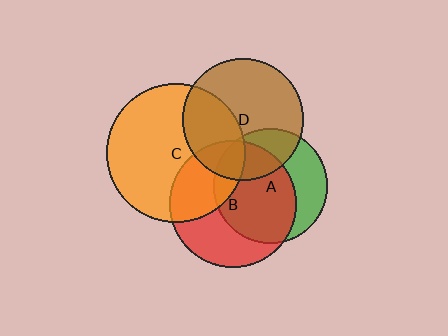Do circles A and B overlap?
Yes.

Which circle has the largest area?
Circle C (orange).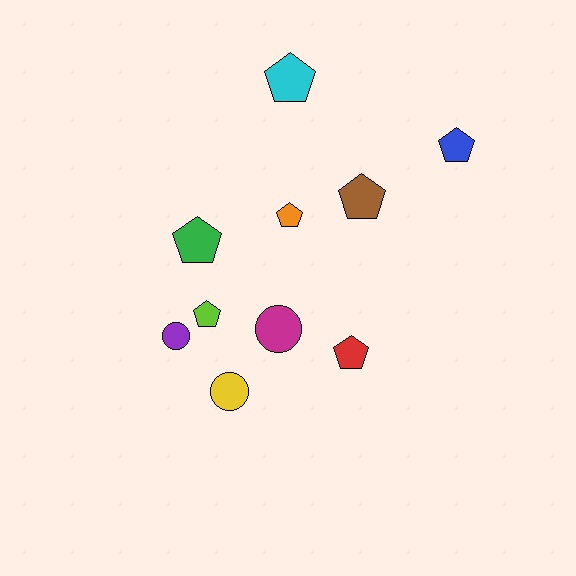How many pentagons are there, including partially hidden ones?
There are 7 pentagons.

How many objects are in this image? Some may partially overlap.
There are 10 objects.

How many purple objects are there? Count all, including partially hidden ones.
There is 1 purple object.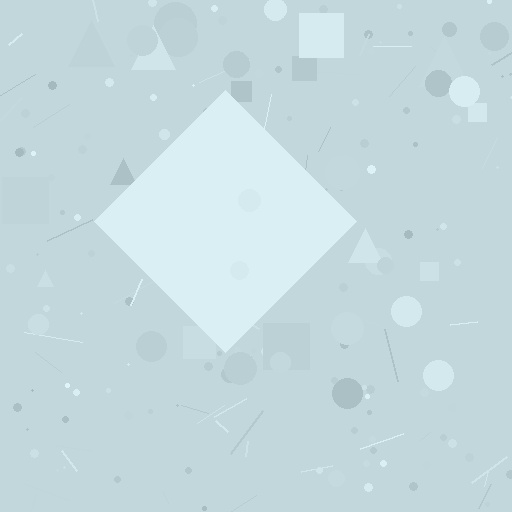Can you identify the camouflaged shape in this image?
The camouflaged shape is a diamond.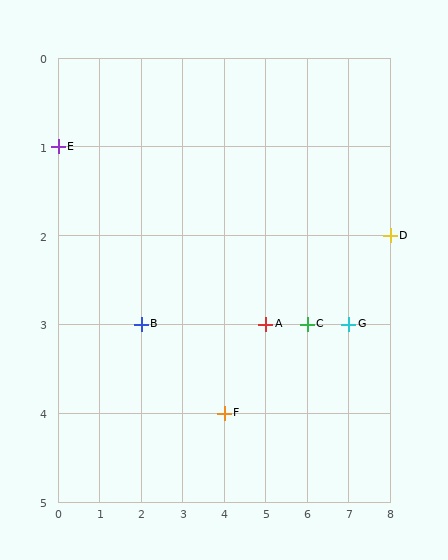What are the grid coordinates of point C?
Point C is at grid coordinates (6, 3).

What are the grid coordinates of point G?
Point G is at grid coordinates (7, 3).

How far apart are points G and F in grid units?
Points G and F are 3 columns and 1 row apart (about 3.2 grid units diagonally).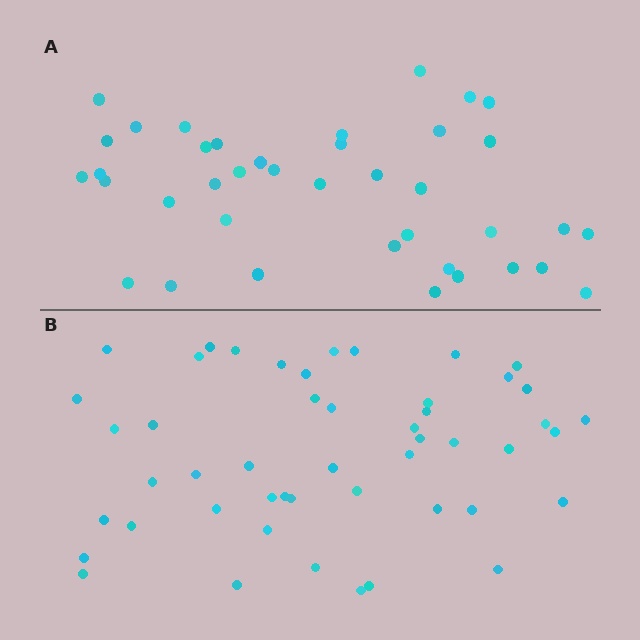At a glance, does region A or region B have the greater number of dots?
Region B (the bottom region) has more dots.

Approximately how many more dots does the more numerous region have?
Region B has roughly 10 or so more dots than region A.